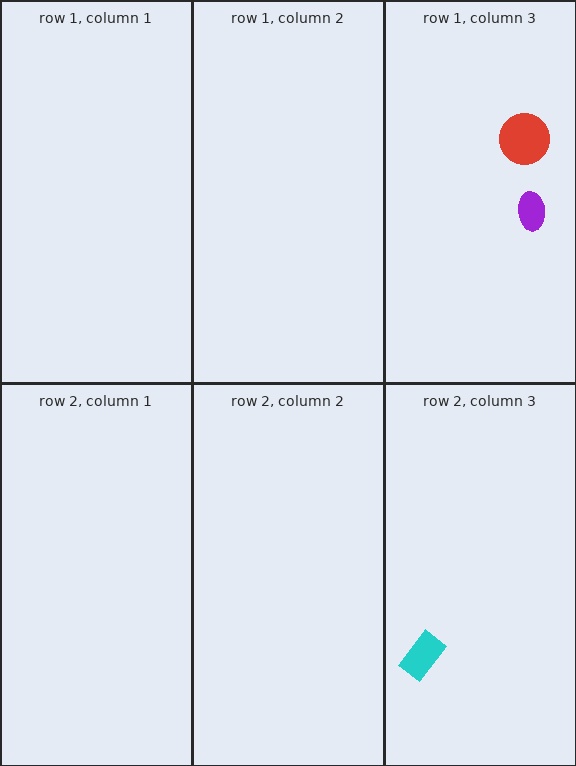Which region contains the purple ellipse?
The row 1, column 3 region.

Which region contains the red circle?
The row 1, column 3 region.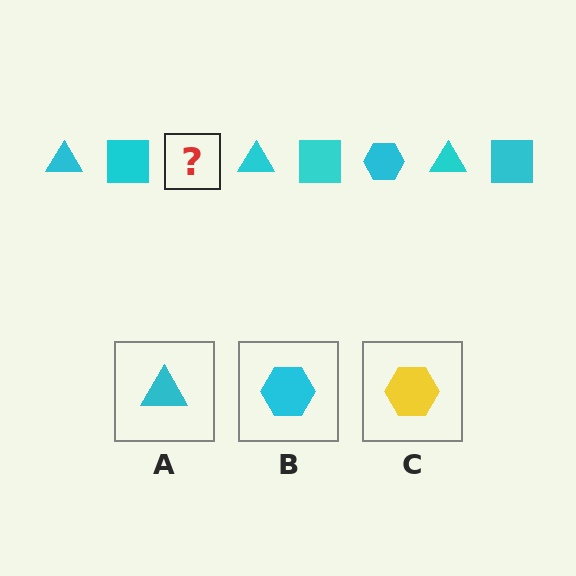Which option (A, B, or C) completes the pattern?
B.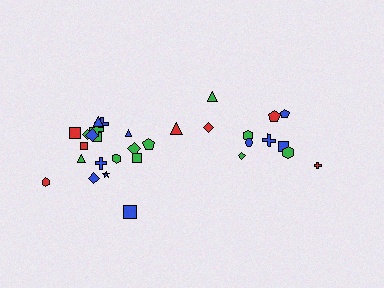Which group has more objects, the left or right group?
The left group.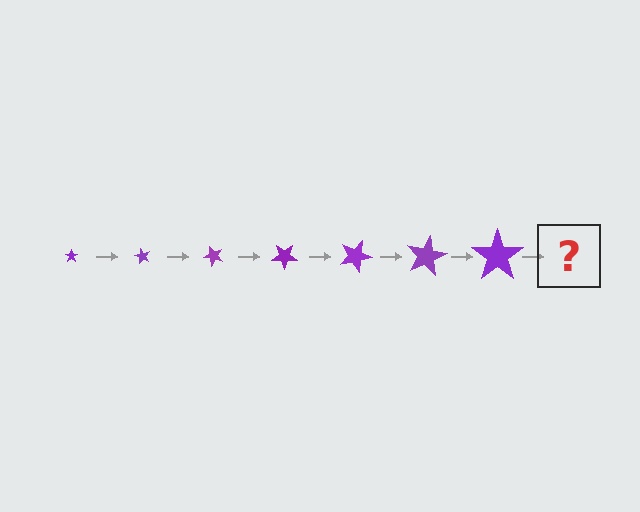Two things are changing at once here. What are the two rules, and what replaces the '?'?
The two rules are that the star grows larger each step and it rotates 60 degrees each step. The '?' should be a star, larger than the previous one and rotated 420 degrees from the start.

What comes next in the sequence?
The next element should be a star, larger than the previous one and rotated 420 degrees from the start.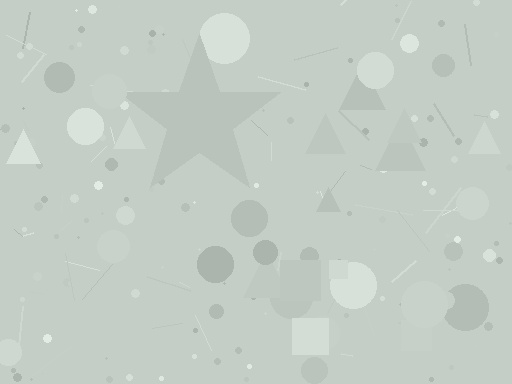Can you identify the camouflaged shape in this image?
The camouflaged shape is a star.